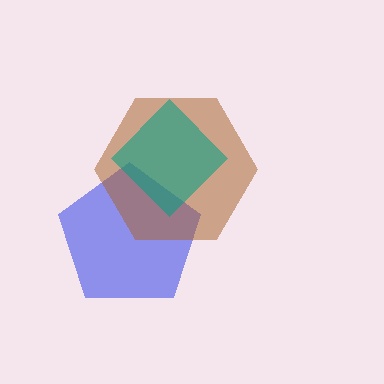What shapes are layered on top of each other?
The layered shapes are: a blue pentagon, a brown hexagon, a teal diamond.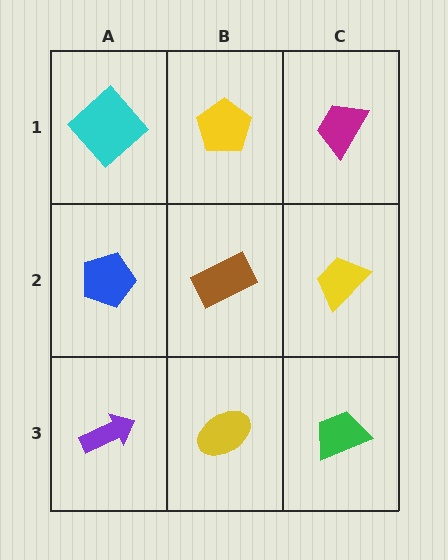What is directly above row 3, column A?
A blue pentagon.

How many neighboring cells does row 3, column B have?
3.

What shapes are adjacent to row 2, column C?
A magenta trapezoid (row 1, column C), a green trapezoid (row 3, column C), a brown rectangle (row 2, column B).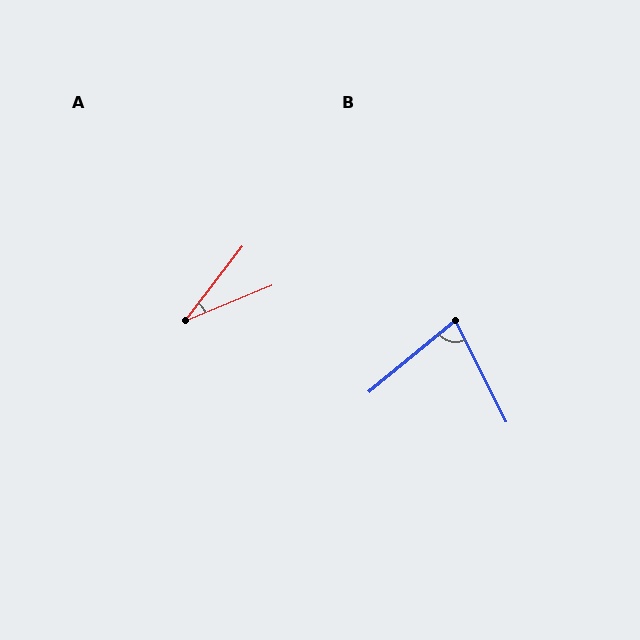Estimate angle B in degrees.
Approximately 77 degrees.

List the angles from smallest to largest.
A (30°), B (77°).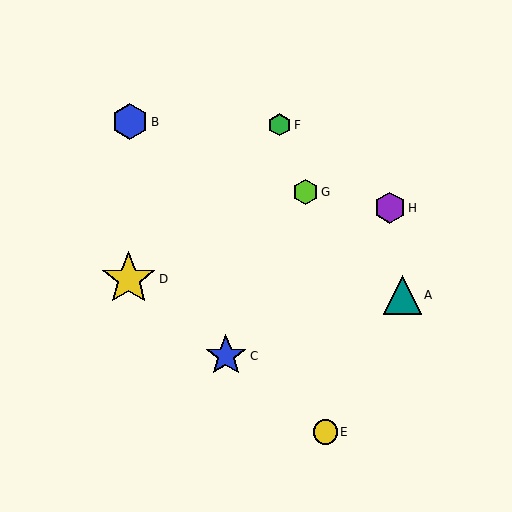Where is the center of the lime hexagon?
The center of the lime hexagon is at (305, 192).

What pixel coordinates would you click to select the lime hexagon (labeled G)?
Click at (305, 192) to select the lime hexagon G.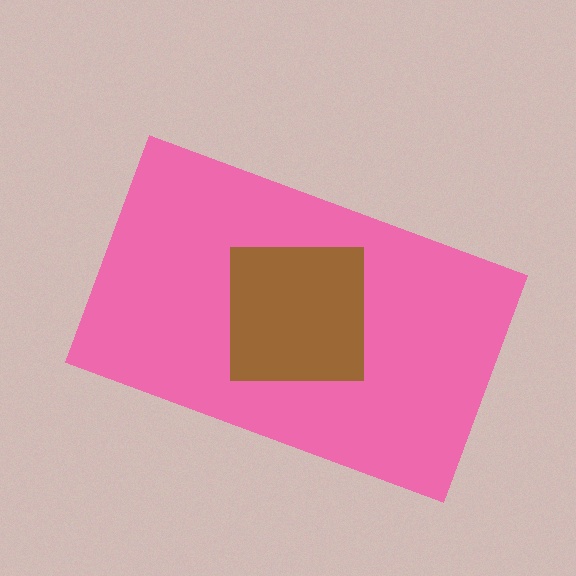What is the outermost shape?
The pink rectangle.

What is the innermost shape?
The brown square.